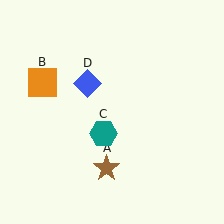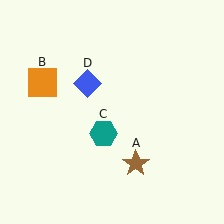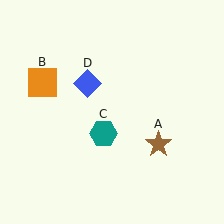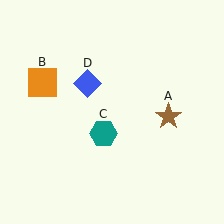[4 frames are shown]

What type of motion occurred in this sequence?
The brown star (object A) rotated counterclockwise around the center of the scene.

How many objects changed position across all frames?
1 object changed position: brown star (object A).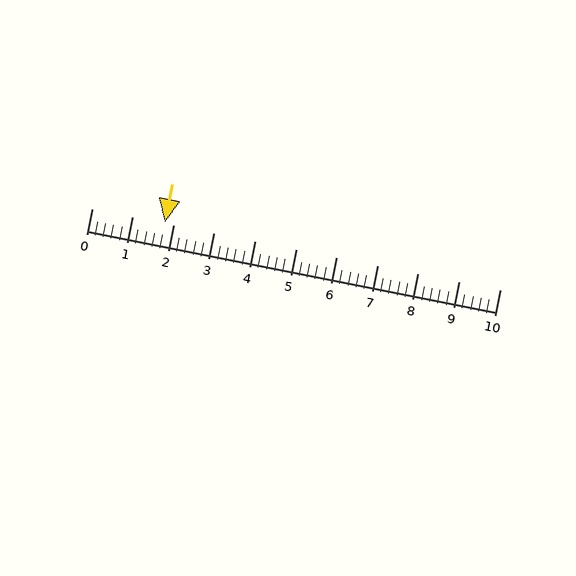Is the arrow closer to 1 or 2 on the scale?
The arrow is closer to 2.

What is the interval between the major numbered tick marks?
The major tick marks are spaced 1 units apart.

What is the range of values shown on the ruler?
The ruler shows values from 0 to 10.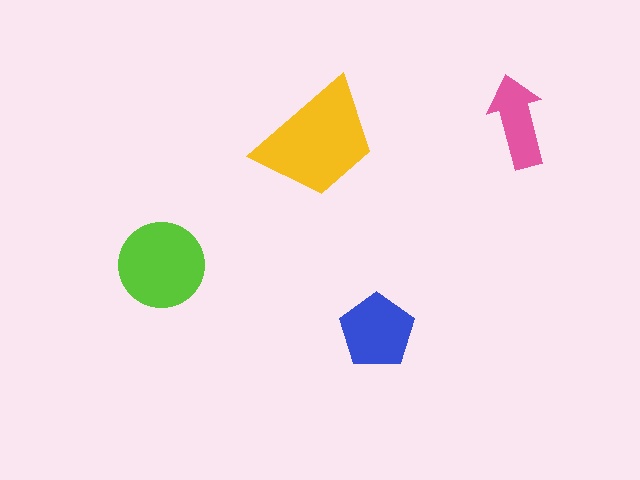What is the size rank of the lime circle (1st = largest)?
2nd.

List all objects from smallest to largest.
The pink arrow, the blue pentagon, the lime circle, the yellow trapezoid.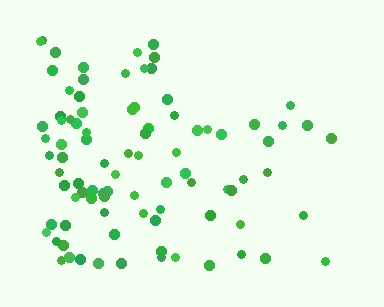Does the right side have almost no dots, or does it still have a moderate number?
Still a moderate number, just noticeably fewer than the left.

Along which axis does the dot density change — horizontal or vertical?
Horizontal.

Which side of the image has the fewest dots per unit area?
The right.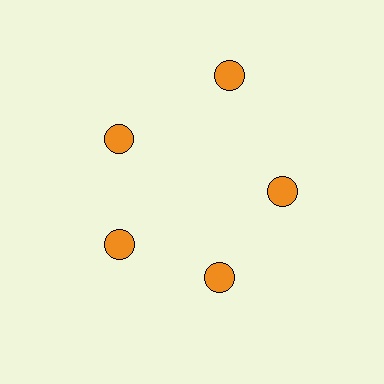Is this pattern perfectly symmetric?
No. The 5 orange circles are arranged in a ring, but one element near the 1 o'clock position is pushed outward from the center, breaking the 5-fold rotational symmetry.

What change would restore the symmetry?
The symmetry would be restored by moving it inward, back onto the ring so that all 5 circles sit at equal angles and equal distance from the center.